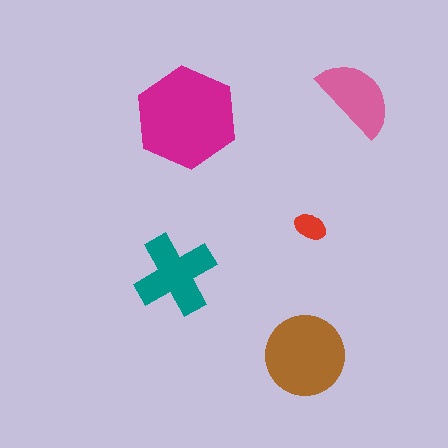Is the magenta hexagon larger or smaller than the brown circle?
Larger.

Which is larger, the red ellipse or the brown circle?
The brown circle.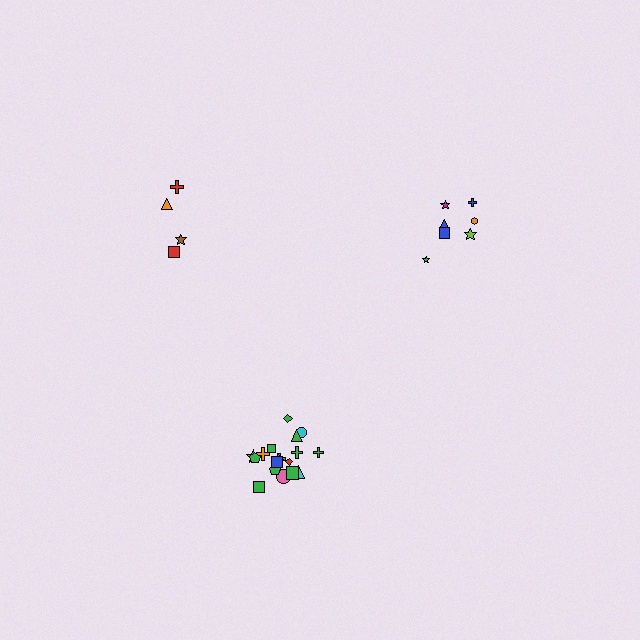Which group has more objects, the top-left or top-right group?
The top-right group.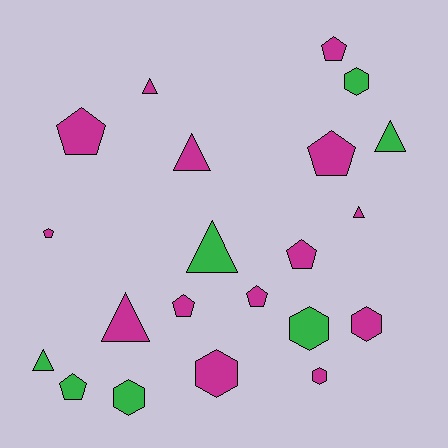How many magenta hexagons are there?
There are 3 magenta hexagons.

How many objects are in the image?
There are 21 objects.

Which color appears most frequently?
Magenta, with 14 objects.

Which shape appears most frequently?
Pentagon, with 8 objects.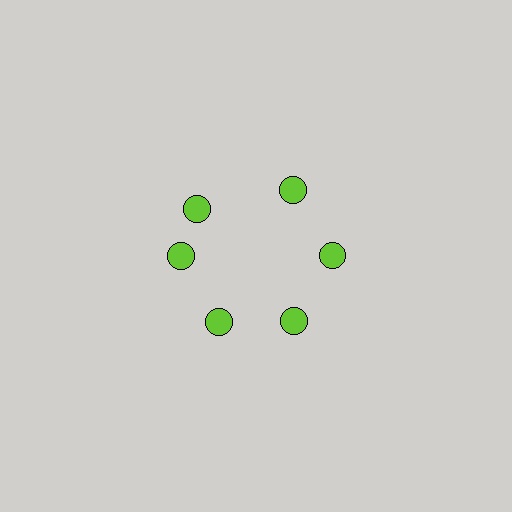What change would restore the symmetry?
The symmetry would be restored by rotating it back into even spacing with its neighbors so that all 6 circles sit at equal angles and equal distance from the center.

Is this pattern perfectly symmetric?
No. The 6 lime circles are arranged in a ring, but one element near the 11 o'clock position is rotated out of alignment along the ring, breaking the 6-fold rotational symmetry.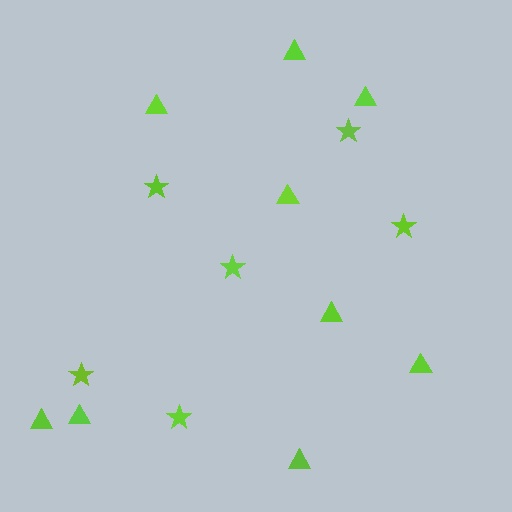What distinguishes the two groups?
There are 2 groups: one group of triangles (9) and one group of stars (6).